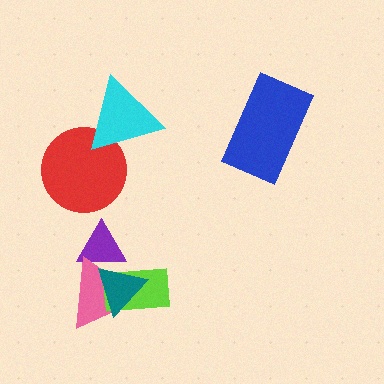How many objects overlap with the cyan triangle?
1 object overlaps with the cyan triangle.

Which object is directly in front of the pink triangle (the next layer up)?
The lime rectangle is directly in front of the pink triangle.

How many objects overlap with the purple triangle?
2 objects overlap with the purple triangle.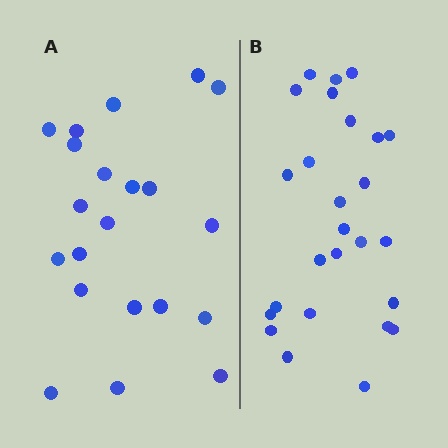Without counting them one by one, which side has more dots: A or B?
Region B (the right region) has more dots.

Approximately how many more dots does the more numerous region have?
Region B has about 5 more dots than region A.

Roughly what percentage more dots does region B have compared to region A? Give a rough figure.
About 25% more.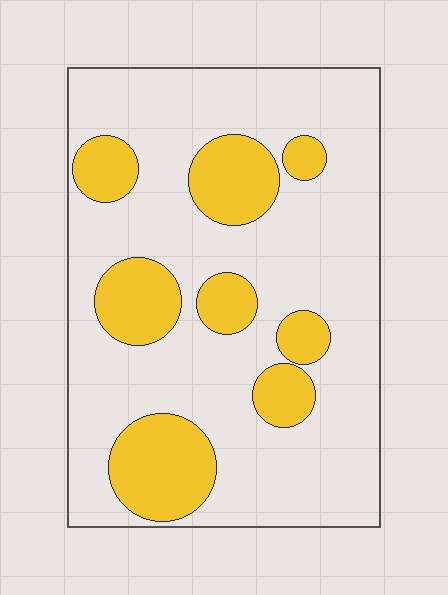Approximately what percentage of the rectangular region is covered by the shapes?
Approximately 25%.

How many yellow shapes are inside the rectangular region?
8.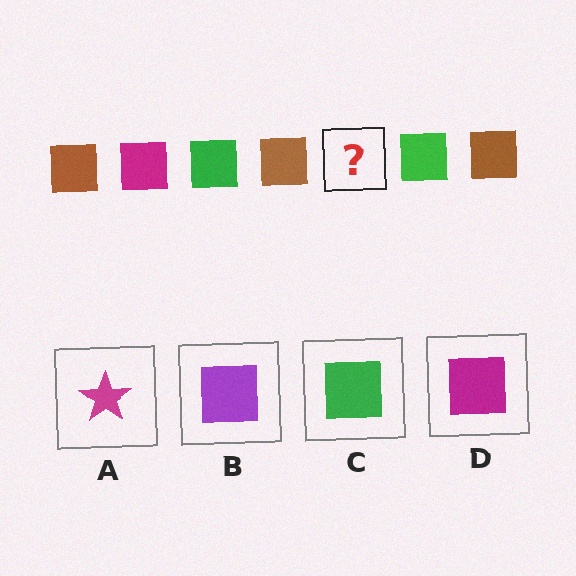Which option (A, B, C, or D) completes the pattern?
D.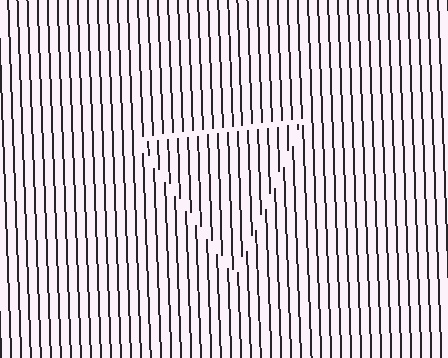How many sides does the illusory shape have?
3 sides — the line-ends trace a triangle.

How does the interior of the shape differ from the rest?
The interior of the shape contains the same grating, shifted by half a period — the contour is defined by the phase discontinuity where line-ends from the inner and outer gratings abut.